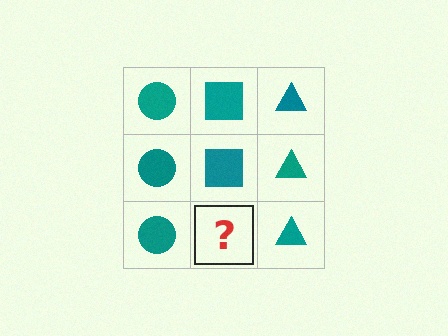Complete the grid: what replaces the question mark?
The question mark should be replaced with a teal square.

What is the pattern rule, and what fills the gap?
The rule is that each column has a consistent shape. The gap should be filled with a teal square.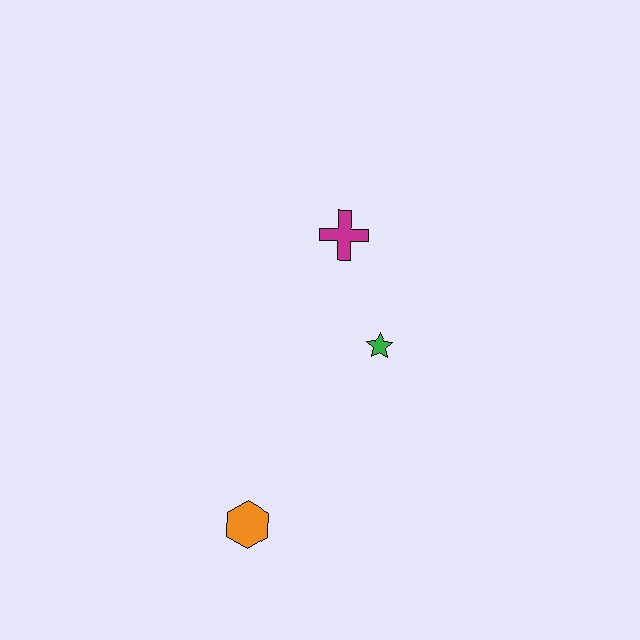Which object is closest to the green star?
The magenta cross is closest to the green star.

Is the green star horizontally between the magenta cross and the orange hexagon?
No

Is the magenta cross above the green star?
Yes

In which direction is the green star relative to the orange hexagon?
The green star is above the orange hexagon.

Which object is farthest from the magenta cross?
The orange hexagon is farthest from the magenta cross.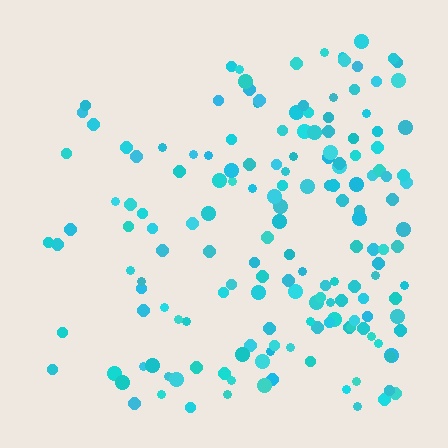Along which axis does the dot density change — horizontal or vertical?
Horizontal.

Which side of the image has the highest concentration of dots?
The right.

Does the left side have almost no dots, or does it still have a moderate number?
Still a moderate number, just noticeably fewer than the right.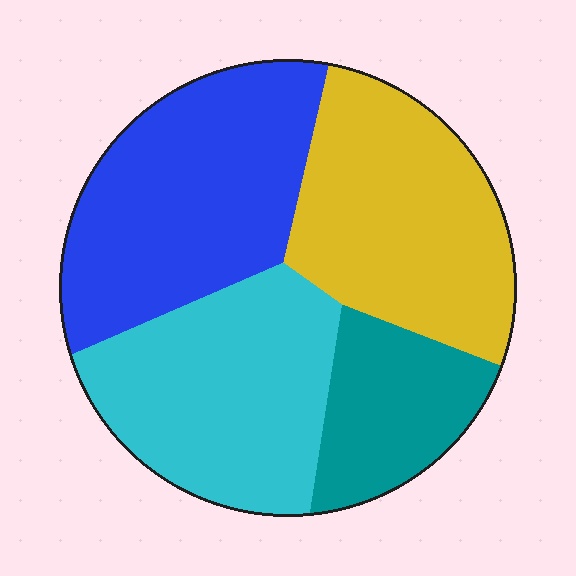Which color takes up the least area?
Teal, at roughly 15%.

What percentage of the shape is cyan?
Cyan takes up about one quarter (1/4) of the shape.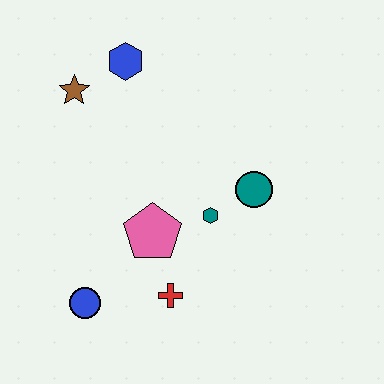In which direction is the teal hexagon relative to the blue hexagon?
The teal hexagon is below the blue hexagon.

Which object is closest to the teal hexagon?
The teal circle is closest to the teal hexagon.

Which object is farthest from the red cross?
The blue hexagon is farthest from the red cross.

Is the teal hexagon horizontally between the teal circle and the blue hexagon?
Yes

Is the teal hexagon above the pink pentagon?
Yes